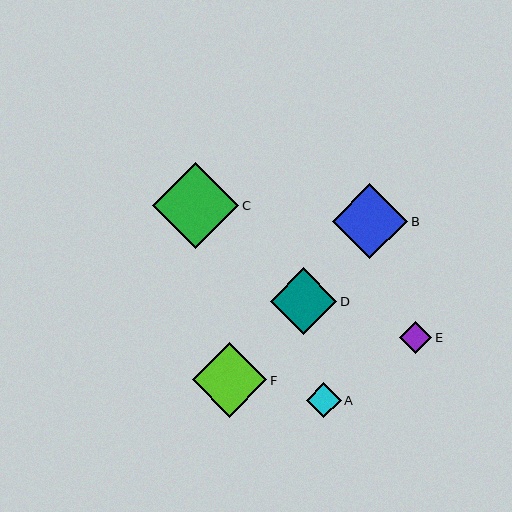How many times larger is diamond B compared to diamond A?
Diamond B is approximately 2.1 times the size of diamond A.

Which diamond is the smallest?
Diamond E is the smallest with a size of approximately 32 pixels.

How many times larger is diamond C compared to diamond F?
Diamond C is approximately 1.2 times the size of diamond F.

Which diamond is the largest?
Diamond C is the largest with a size of approximately 86 pixels.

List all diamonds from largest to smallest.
From largest to smallest: C, B, F, D, A, E.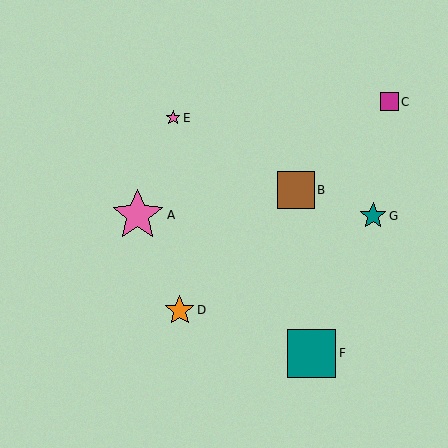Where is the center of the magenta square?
The center of the magenta square is at (389, 102).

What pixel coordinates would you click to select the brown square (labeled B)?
Click at (296, 190) to select the brown square B.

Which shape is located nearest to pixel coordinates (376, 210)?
The teal star (labeled G) at (373, 216) is nearest to that location.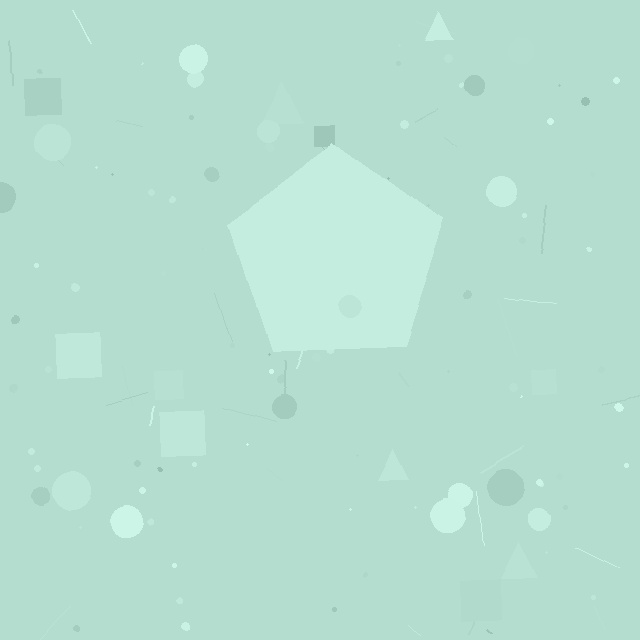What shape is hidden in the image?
A pentagon is hidden in the image.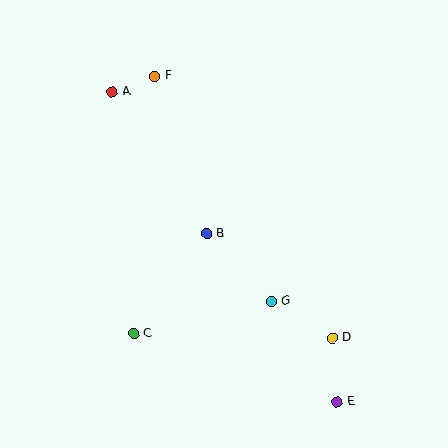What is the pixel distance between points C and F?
The distance between C and F is 259 pixels.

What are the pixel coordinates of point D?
Point D is at (332, 338).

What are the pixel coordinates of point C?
Point C is at (134, 334).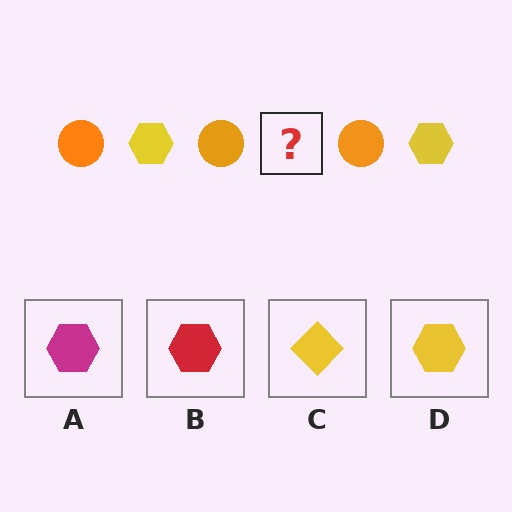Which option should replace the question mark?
Option D.